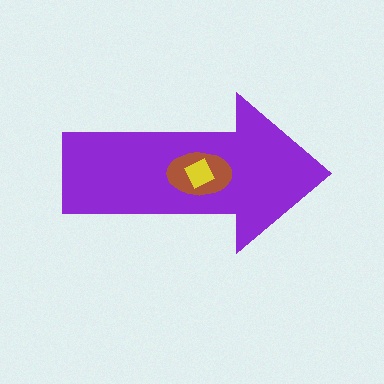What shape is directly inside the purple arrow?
The brown ellipse.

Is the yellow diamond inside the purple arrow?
Yes.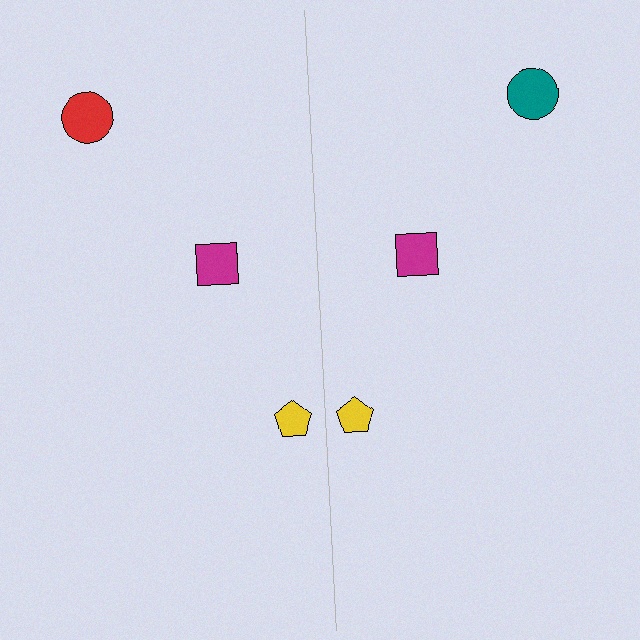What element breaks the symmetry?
The teal circle on the right side breaks the symmetry — its mirror counterpart is red.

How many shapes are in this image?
There are 6 shapes in this image.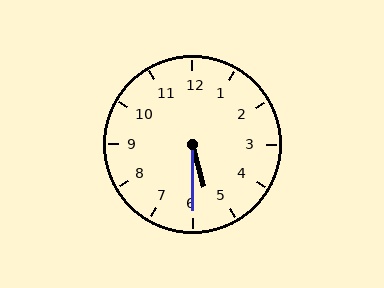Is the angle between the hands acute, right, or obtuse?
It is acute.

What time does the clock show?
5:30.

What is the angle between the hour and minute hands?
Approximately 15 degrees.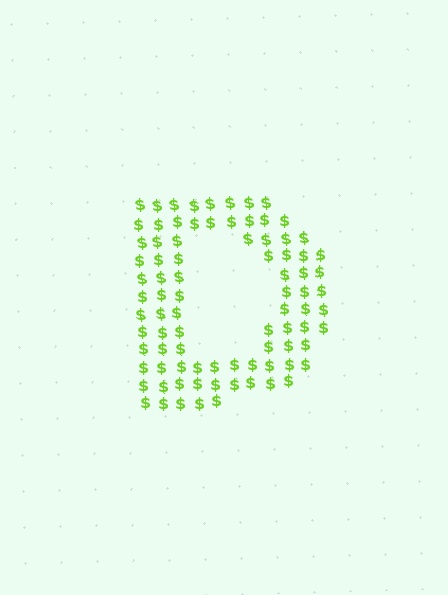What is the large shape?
The large shape is the letter D.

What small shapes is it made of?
It is made of small dollar signs.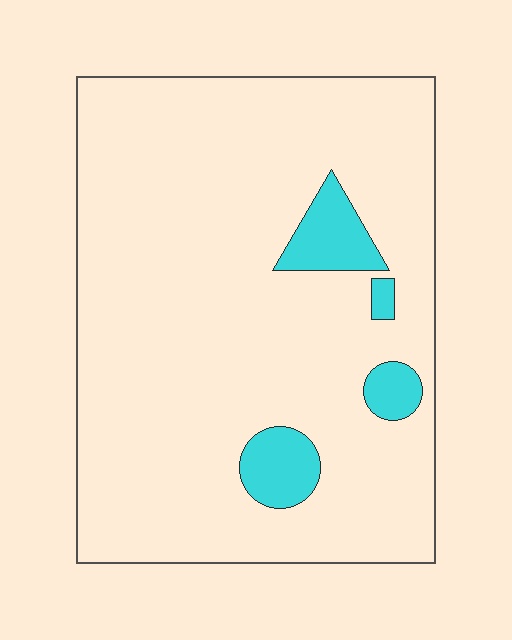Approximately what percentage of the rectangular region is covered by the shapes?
Approximately 10%.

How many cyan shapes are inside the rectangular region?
4.